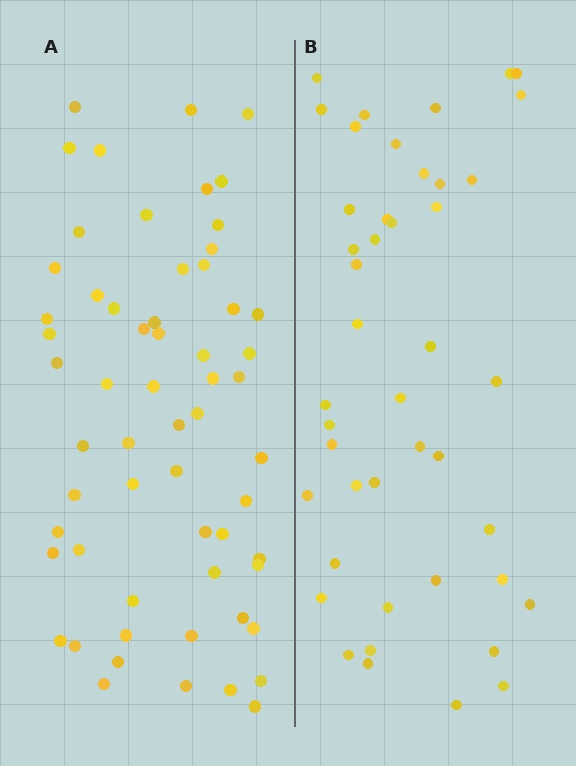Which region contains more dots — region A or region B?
Region A (the left region) has more dots.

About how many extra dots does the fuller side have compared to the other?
Region A has approximately 15 more dots than region B.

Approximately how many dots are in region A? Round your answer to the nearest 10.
About 60 dots.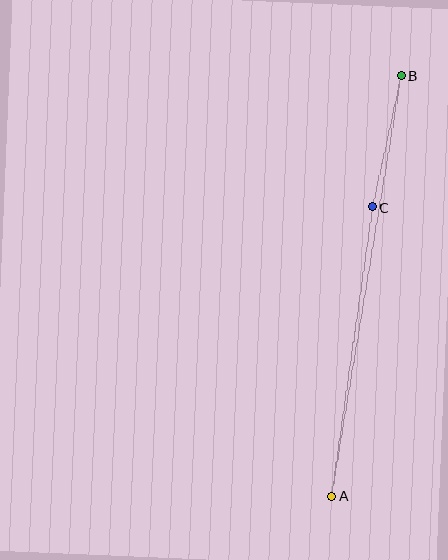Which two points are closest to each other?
Points B and C are closest to each other.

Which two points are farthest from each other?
Points A and B are farthest from each other.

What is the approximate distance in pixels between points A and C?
The distance between A and C is approximately 292 pixels.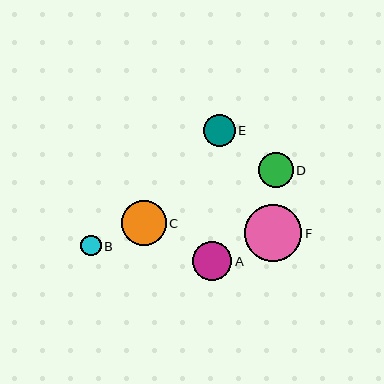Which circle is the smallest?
Circle B is the smallest with a size of approximately 20 pixels.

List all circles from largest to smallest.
From largest to smallest: F, C, A, D, E, B.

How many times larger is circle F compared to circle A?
Circle F is approximately 1.4 times the size of circle A.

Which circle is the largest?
Circle F is the largest with a size of approximately 57 pixels.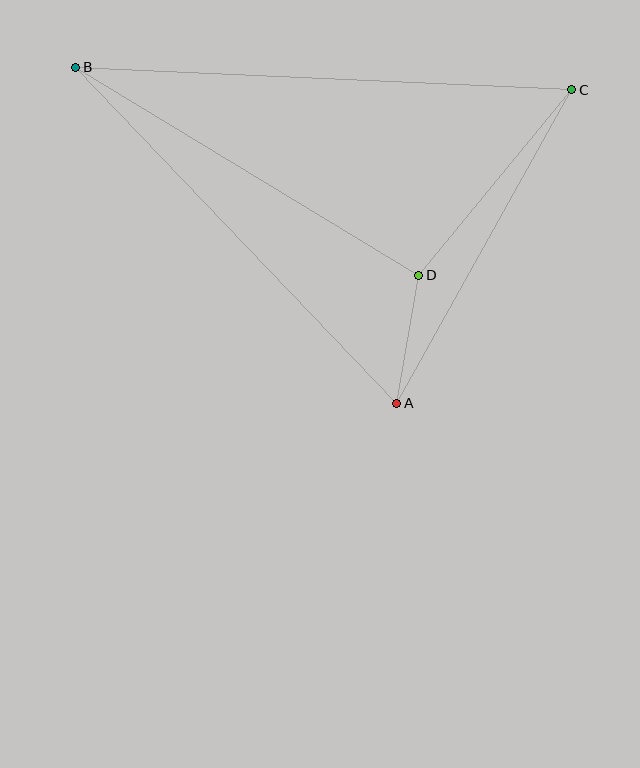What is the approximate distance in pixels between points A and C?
The distance between A and C is approximately 358 pixels.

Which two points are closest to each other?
Points A and D are closest to each other.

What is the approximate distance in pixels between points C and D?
The distance between C and D is approximately 240 pixels.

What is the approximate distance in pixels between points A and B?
The distance between A and B is approximately 464 pixels.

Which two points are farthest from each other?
Points B and C are farthest from each other.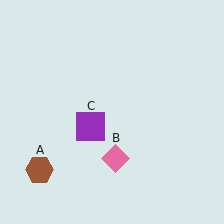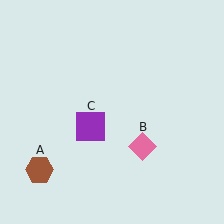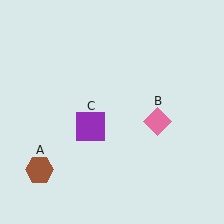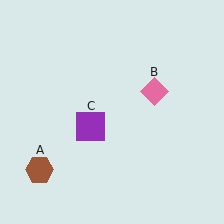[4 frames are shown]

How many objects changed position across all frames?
1 object changed position: pink diamond (object B).